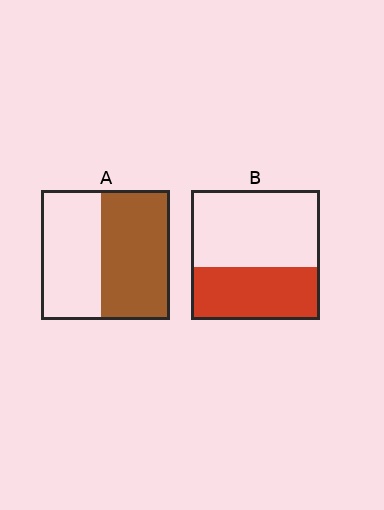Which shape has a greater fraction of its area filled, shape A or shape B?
Shape A.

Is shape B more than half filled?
No.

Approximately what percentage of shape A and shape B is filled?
A is approximately 55% and B is approximately 40%.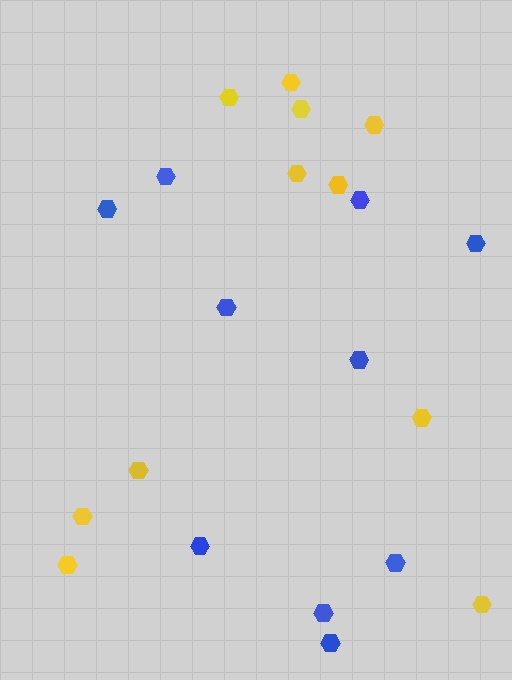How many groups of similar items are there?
There are 2 groups: one group of blue hexagons (10) and one group of yellow hexagons (11).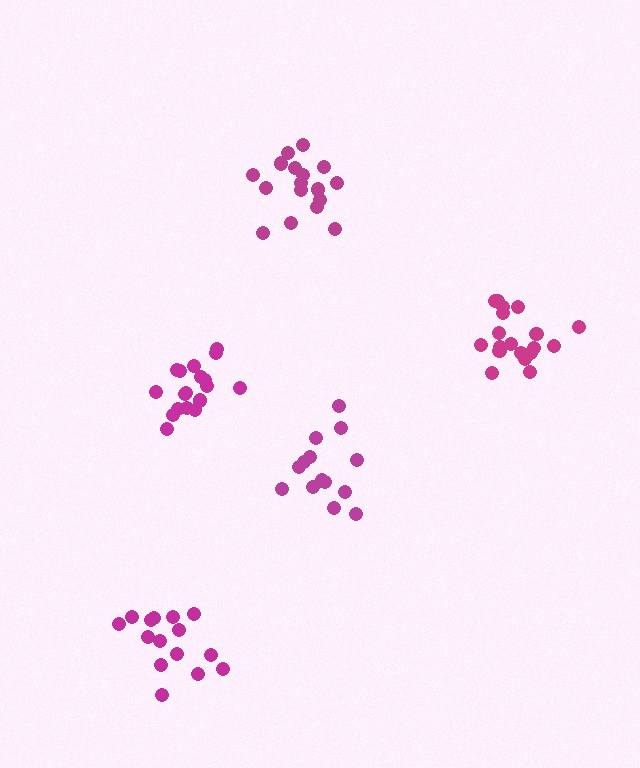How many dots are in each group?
Group 1: 14 dots, Group 2: 19 dots, Group 3: 17 dots, Group 4: 18 dots, Group 5: 15 dots (83 total).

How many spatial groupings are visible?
There are 5 spatial groupings.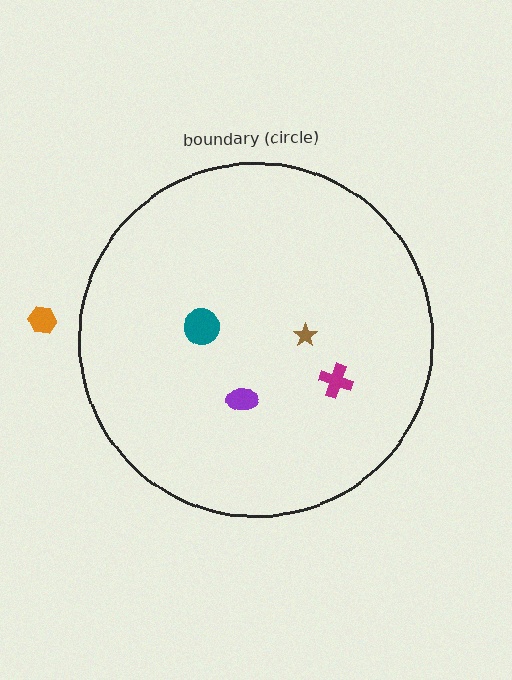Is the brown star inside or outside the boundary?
Inside.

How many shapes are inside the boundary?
4 inside, 1 outside.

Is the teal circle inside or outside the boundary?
Inside.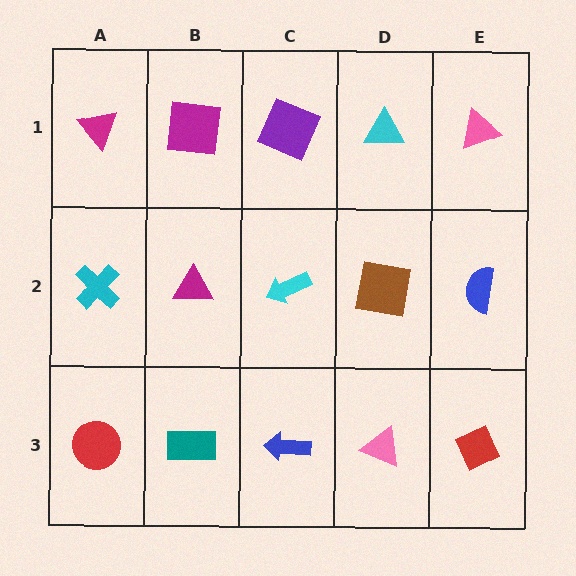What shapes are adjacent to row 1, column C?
A cyan arrow (row 2, column C), a magenta square (row 1, column B), a cyan triangle (row 1, column D).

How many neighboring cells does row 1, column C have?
3.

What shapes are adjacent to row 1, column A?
A cyan cross (row 2, column A), a magenta square (row 1, column B).